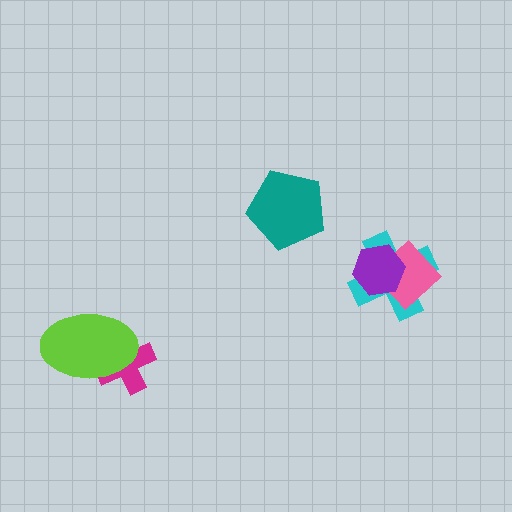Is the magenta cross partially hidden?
Yes, it is partially covered by another shape.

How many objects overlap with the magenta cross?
1 object overlaps with the magenta cross.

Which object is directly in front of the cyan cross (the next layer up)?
The pink diamond is directly in front of the cyan cross.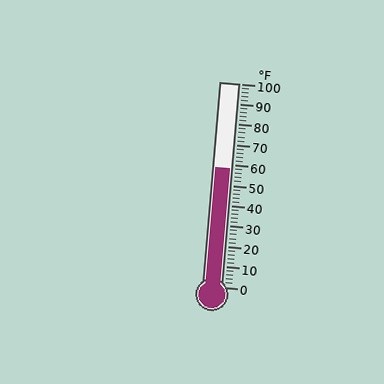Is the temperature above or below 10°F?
The temperature is above 10°F.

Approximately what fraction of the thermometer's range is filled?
The thermometer is filled to approximately 60% of its range.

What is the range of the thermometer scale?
The thermometer scale ranges from 0°F to 100°F.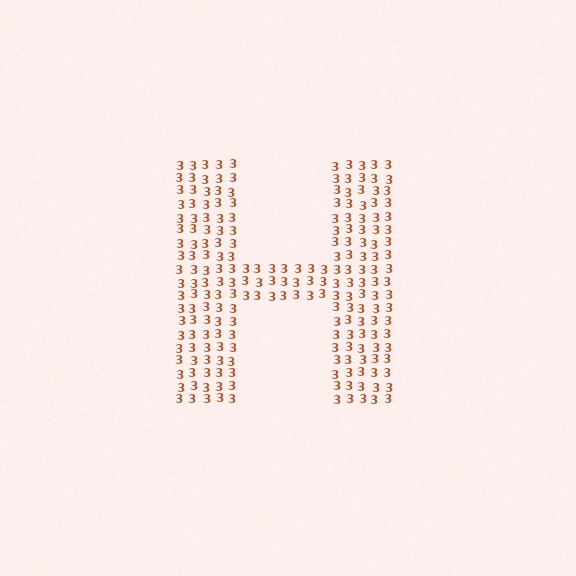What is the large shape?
The large shape is the letter H.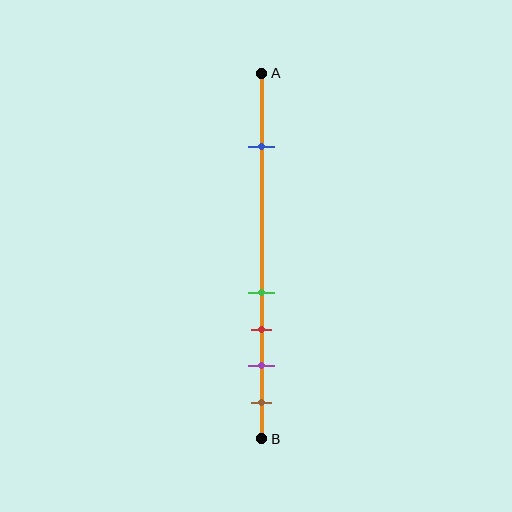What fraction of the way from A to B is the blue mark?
The blue mark is approximately 20% (0.2) of the way from A to B.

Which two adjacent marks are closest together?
The green and red marks are the closest adjacent pair.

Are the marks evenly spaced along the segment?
No, the marks are not evenly spaced.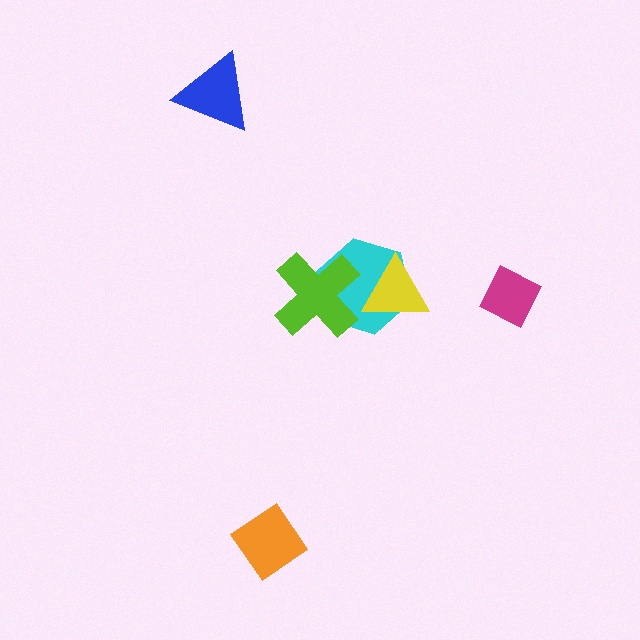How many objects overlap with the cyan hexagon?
2 objects overlap with the cyan hexagon.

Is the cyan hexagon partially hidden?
Yes, it is partially covered by another shape.